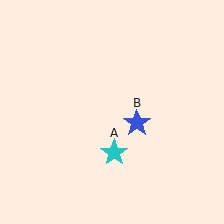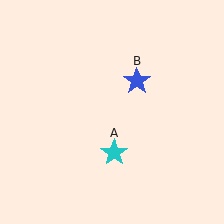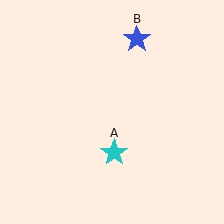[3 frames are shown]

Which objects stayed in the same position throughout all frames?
Cyan star (object A) remained stationary.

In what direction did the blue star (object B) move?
The blue star (object B) moved up.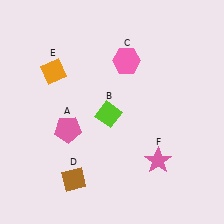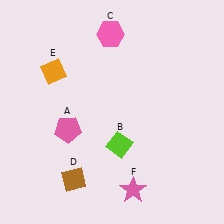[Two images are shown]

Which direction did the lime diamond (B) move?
The lime diamond (B) moved down.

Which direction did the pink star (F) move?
The pink star (F) moved down.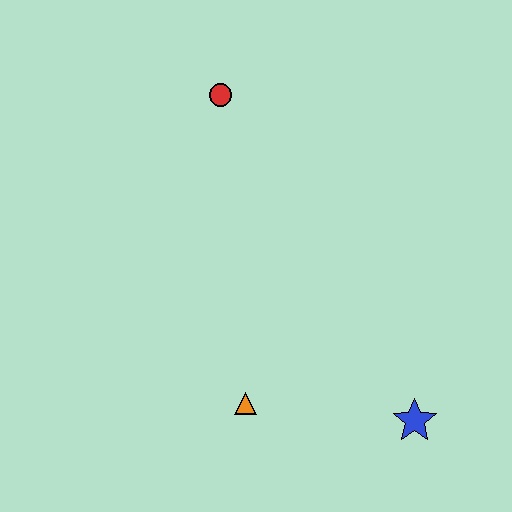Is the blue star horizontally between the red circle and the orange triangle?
No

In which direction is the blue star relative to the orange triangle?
The blue star is to the right of the orange triangle.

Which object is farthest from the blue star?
The red circle is farthest from the blue star.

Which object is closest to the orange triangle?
The blue star is closest to the orange triangle.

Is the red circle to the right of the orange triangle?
No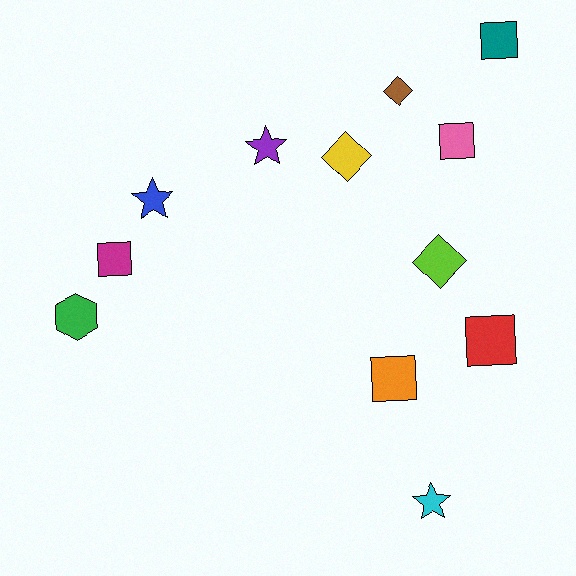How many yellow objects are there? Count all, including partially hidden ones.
There is 1 yellow object.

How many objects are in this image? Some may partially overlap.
There are 12 objects.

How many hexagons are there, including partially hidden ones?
There is 1 hexagon.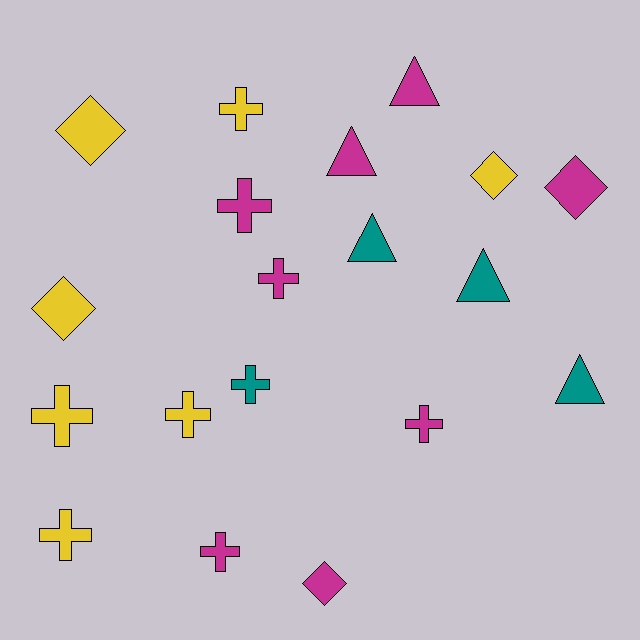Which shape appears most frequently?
Cross, with 9 objects.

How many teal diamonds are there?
There are no teal diamonds.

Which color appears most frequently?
Magenta, with 8 objects.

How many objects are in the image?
There are 19 objects.